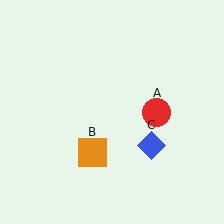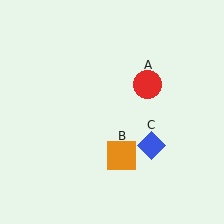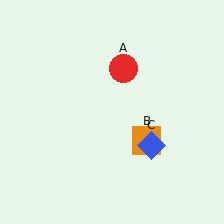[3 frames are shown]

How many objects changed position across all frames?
2 objects changed position: red circle (object A), orange square (object B).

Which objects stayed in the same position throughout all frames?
Blue diamond (object C) remained stationary.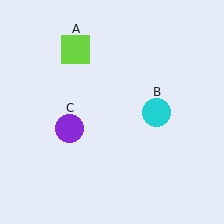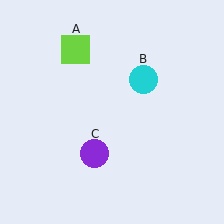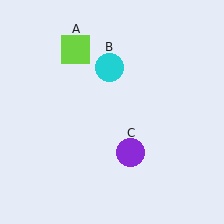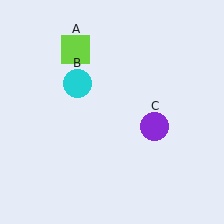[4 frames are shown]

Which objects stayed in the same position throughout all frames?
Lime square (object A) remained stationary.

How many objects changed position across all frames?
2 objects changed position: cyan circle (object B), purple circle (object C).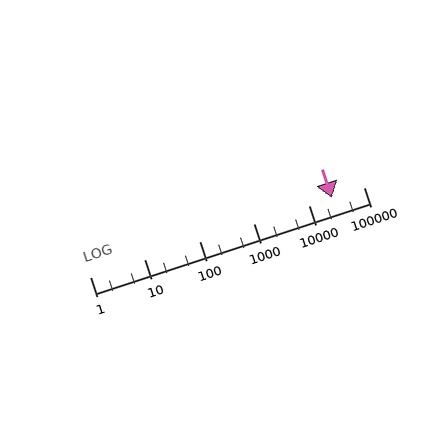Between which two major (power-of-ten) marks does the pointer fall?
The pointer is between 10000 and 100000.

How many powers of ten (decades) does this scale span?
The scale spans 5 decades, from 1 to 100000.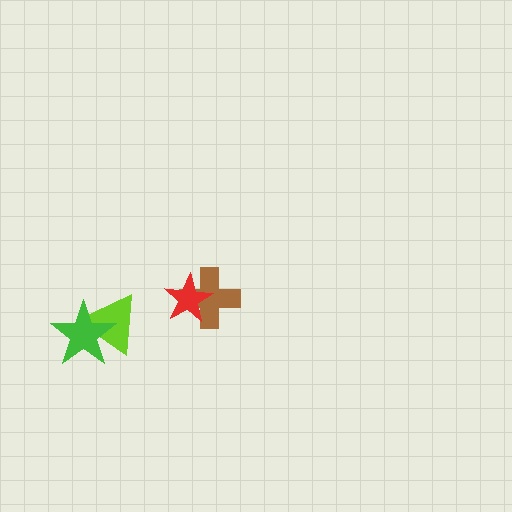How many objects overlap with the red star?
1 object overlaps with the red star.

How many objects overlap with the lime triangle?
1 object overlaps with the lime triangle.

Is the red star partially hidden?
No, no other shape covers it.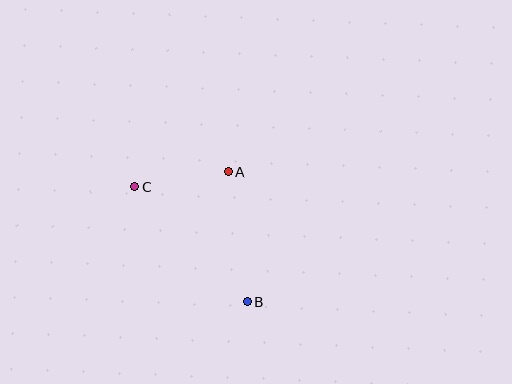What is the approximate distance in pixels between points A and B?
The distance between A and B is approximately 131 pixels.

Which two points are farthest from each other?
Points B and C are farthest from each other.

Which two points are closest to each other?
Points A and C are closest to each other.